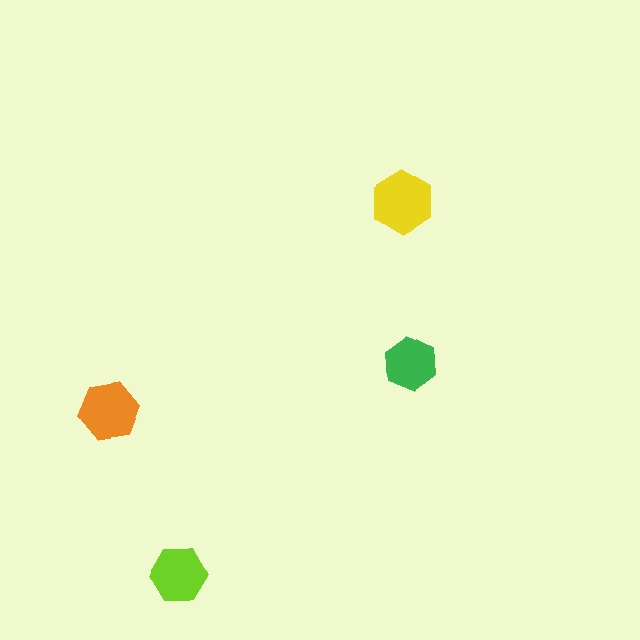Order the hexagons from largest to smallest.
the yellow one, the orange one, the lime one, the green one.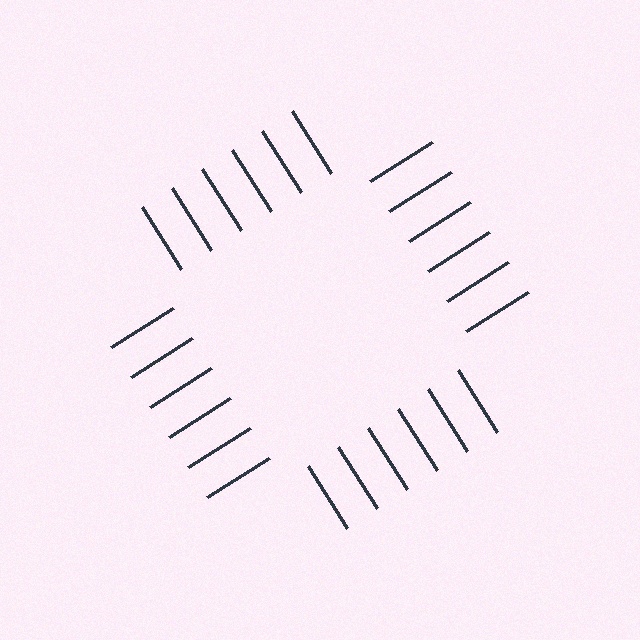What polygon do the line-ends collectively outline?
An illusory square — the line segments terminate on its edges but no continuous stroke is drawn.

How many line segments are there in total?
24 — 6 along each of the 4 edges.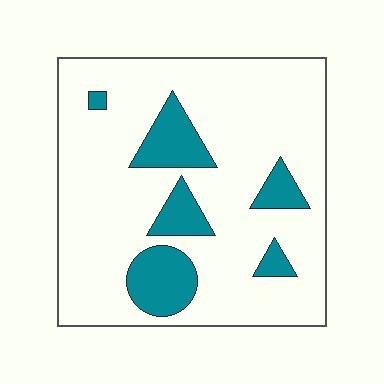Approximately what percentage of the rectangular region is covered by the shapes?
Approximately 15%.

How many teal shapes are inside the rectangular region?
6.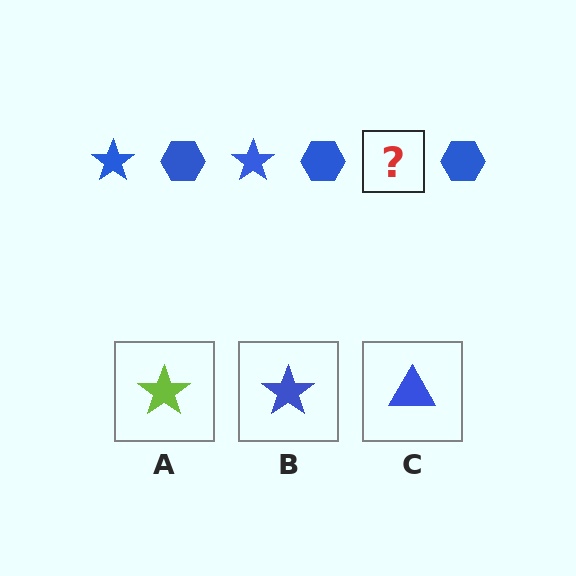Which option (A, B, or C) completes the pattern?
B.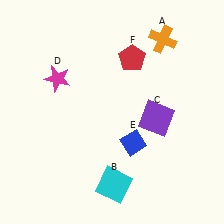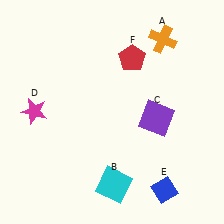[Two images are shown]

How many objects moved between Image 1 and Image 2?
2 objects moved between the two images.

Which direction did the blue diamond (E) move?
The blue diamond (E) moved down.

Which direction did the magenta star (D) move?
The magenta star (D) moved down.